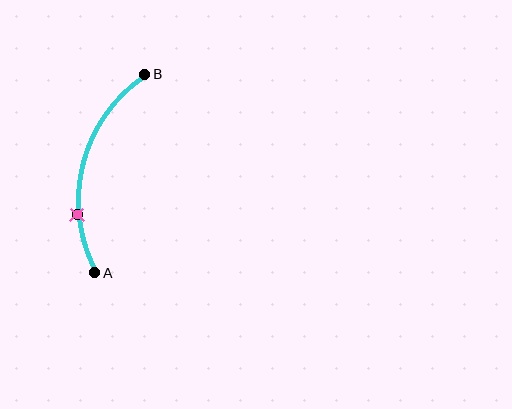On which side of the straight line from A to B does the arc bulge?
The arc bulges to the left of the straight line connecting A and B.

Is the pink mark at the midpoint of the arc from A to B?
No. The pink mark lies on the arc but is closer to endpoint A. The arc midpoint would be at the point on the curve equidistant along the arc from both A and B.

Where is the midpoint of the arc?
The arc midpoint is the point on the curve farthest from the straight line joining A and B. It sits to the left of that line.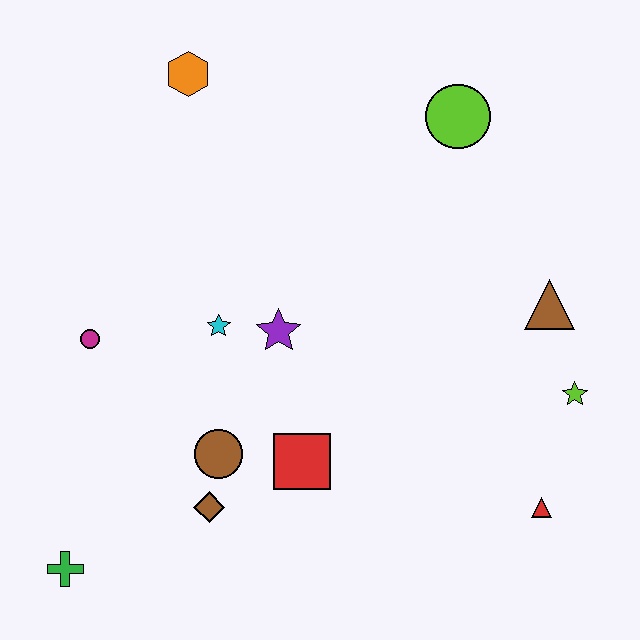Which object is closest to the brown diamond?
The brown circle is closest to the brown diamond.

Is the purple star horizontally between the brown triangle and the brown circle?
Yes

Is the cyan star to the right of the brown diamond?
Yes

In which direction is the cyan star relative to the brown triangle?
The cyan star is to the left of the brown triangle.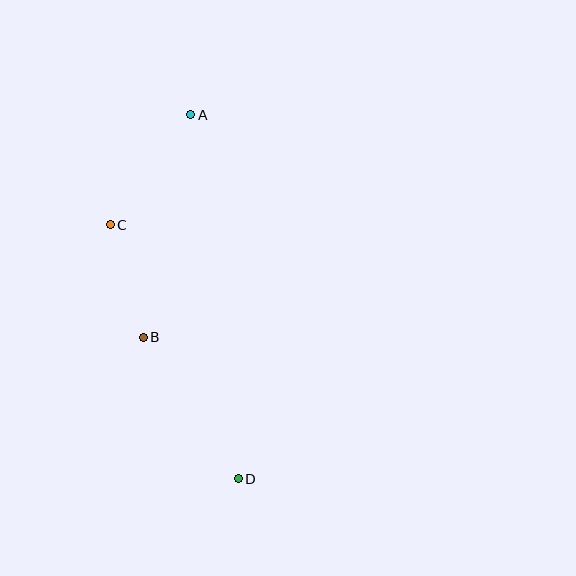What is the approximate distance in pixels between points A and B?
The distance between A and B is approximately 227 pixels.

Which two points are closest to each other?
Points B and C are closest to each other.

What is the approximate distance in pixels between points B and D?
The distance between B and D is approximately 170 pixels.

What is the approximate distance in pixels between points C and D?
The distance between C and D is approximately 284 pixels.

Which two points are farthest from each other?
Points A and D are farthest from each other.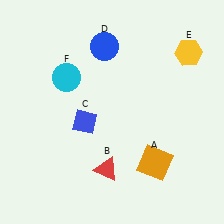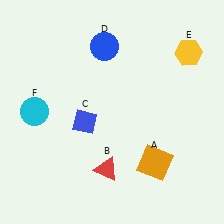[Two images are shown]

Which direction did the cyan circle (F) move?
The cyan circle (F) moved down.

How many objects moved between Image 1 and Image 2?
1 object moved between the two images.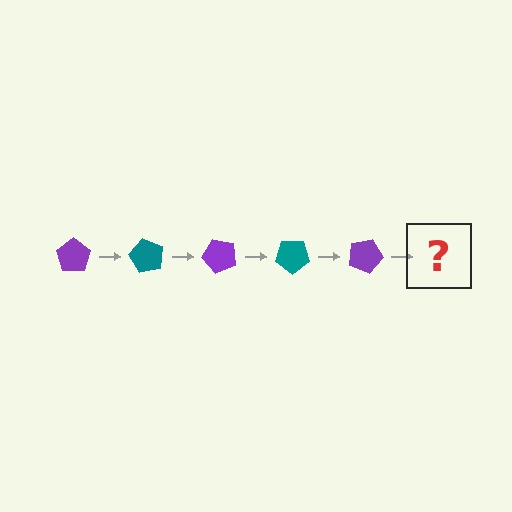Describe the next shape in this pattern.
It should be a teal pentagon, rotated 300 degrees from the start.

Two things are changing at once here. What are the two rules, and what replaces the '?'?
The two rules are that it rotates 60 degrees each step and the color cycles through purple and teal. The '?' should be a teal pentagon, rotated 300 degrees from the start.